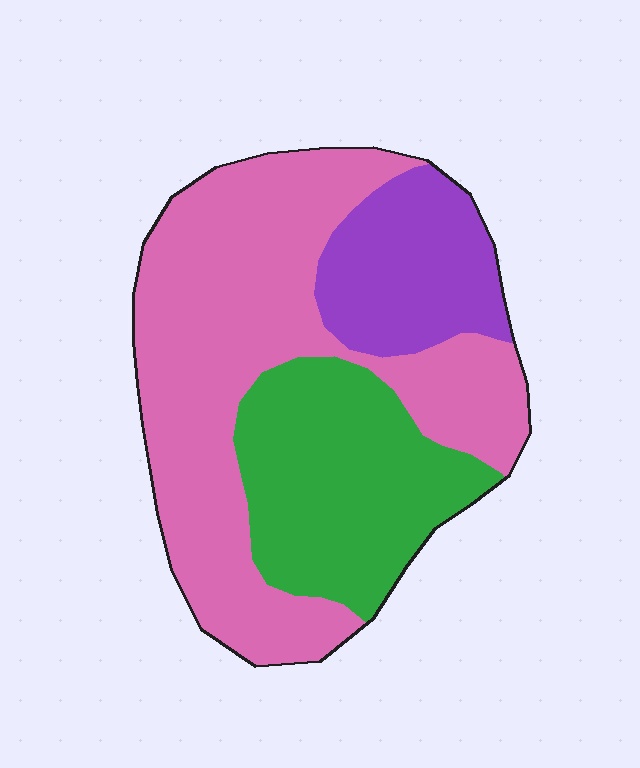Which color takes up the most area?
Pink, at roughly 55%.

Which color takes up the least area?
Purple, at roughly 15%.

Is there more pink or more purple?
Pink.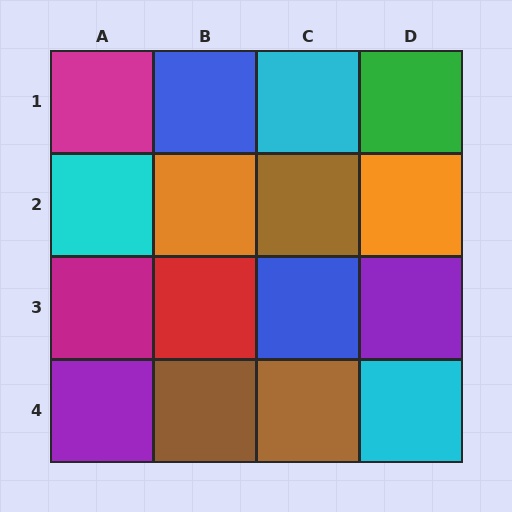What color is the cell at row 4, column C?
Brown.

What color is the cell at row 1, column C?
Cyan.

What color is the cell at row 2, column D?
Orange.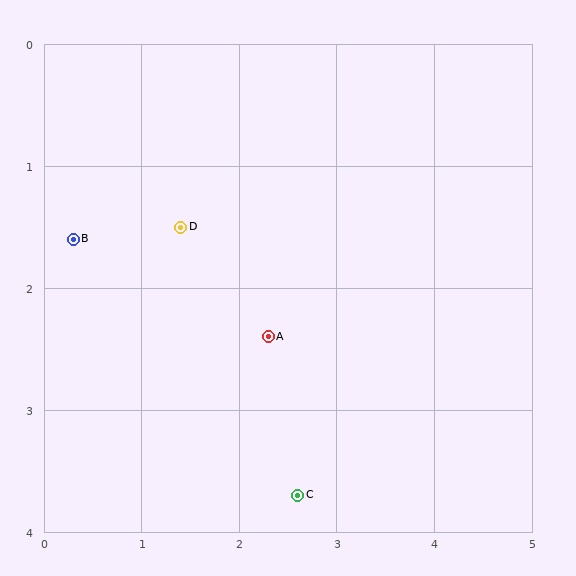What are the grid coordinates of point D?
Point D is at approximately (1.4, 1.5).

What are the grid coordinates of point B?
Point B is at approximately (0.3, 1.6).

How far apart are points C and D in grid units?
Points C and D are about 2.5 grid units apart.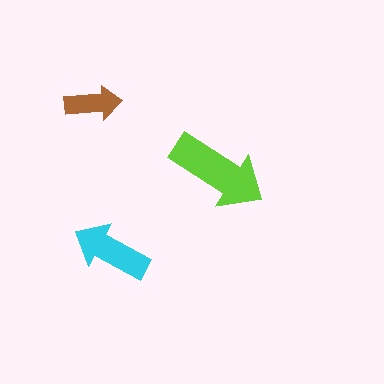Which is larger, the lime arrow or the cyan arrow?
The lime one.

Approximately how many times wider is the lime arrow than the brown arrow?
About 2 times wider.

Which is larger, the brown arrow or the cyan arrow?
The cyan one.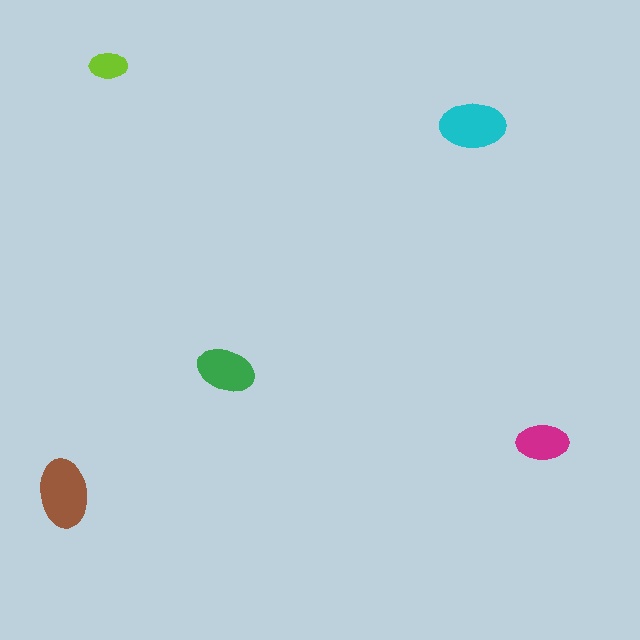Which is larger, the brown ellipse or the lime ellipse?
The brown one.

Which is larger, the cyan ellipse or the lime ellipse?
The cyan one.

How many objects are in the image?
There are 5 objects in the image.